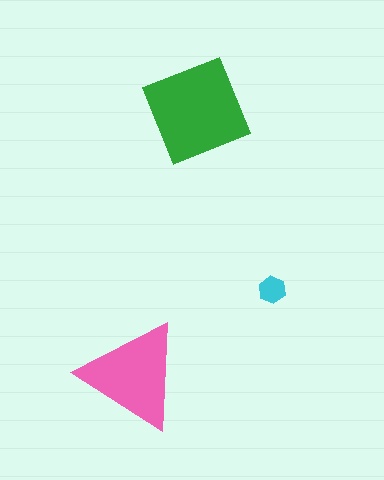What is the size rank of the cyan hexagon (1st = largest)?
3rd.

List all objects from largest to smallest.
The green diamond, the pink triangle, the cyan hexagon.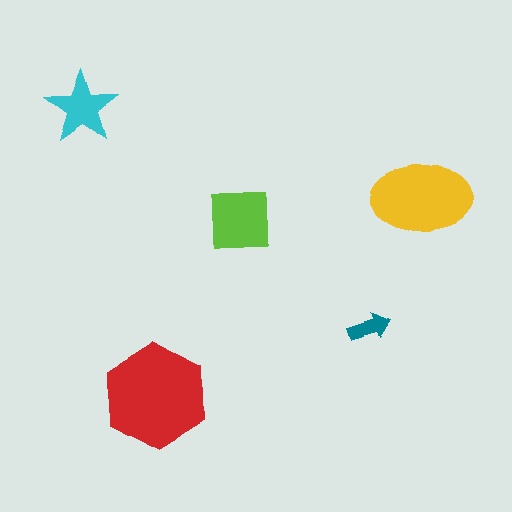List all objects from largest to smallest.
The red hexagon, the yellow ellipse, the lime square, the cyan star, the teal arrow.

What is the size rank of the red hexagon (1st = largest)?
1st.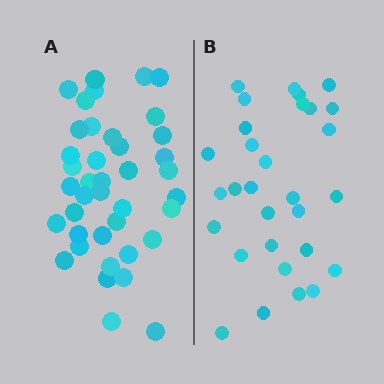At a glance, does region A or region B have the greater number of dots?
Region A (the left region) has more dots.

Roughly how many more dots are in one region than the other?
Region A has roughly 10 or so more dots than region B.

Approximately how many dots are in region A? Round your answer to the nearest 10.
About 40 dots.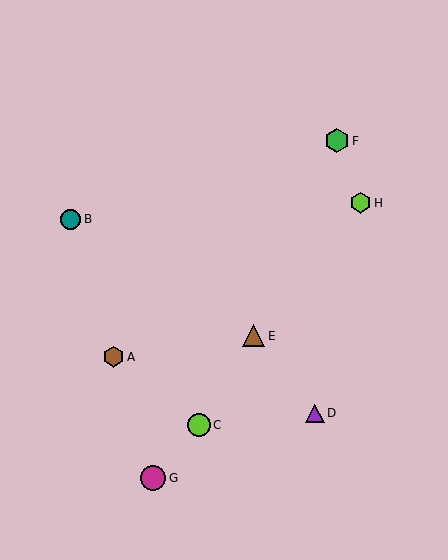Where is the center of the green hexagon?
The center of the green hexagon is at (337, 141).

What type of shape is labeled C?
Shape C is a lime circle.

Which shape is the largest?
The magenta circle (labeled G) is the largest.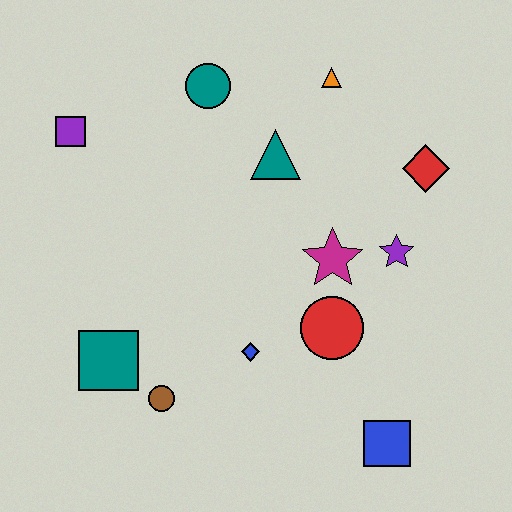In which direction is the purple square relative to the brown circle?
The purple square is above the brown circle.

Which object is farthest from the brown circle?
The orange triangle is farthest from the brown circle.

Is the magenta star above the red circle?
Yes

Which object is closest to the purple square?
The teal circle is closest to the purple square.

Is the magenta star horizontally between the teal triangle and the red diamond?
Yes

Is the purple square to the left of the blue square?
Yes